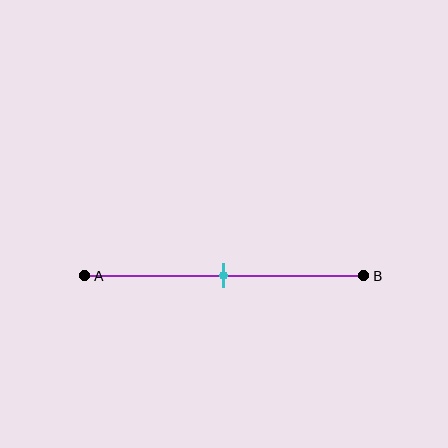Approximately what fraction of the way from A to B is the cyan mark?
The cyan mark is approximately 50% of the way from A to B.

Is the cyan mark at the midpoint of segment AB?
Yes, the mark is approximately at the midpoint.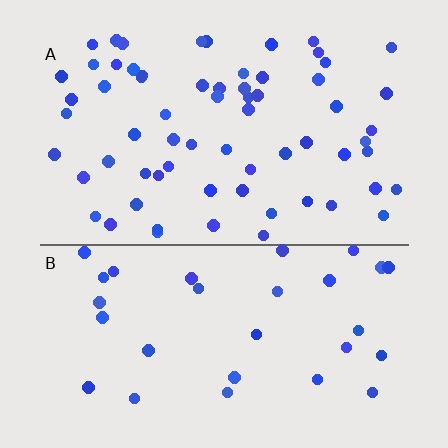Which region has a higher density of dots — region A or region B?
A (the top).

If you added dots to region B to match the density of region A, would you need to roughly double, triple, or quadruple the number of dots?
Approximately double.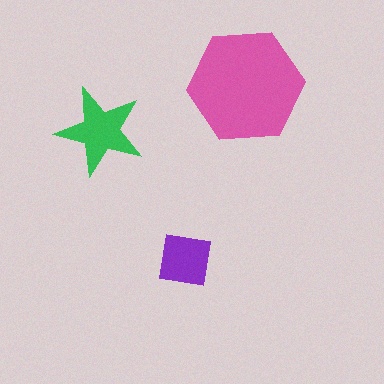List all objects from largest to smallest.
The pink hexagon, the green star, the purple square.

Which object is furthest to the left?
The green star is leftmost.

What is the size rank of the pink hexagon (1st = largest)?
1st.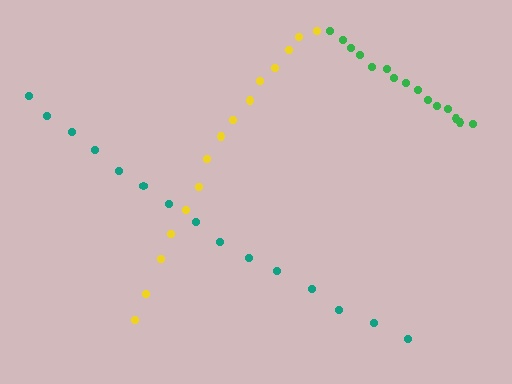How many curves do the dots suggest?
There are 3 distinct paths.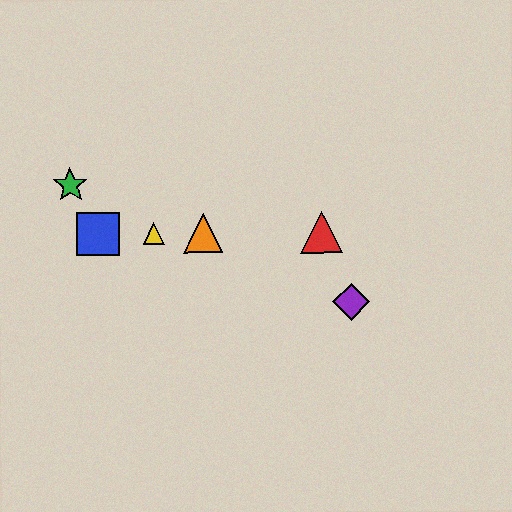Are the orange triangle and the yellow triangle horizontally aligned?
Yes, both are at y≈233.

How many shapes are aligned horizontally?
4 shapes (the red triangle, the blue square, the yellow triangle, the orange triangle) are aligned horizontally.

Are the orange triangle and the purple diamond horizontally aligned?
No, the orange triangle is at y≈233 and the purple diamond is at y≈302.